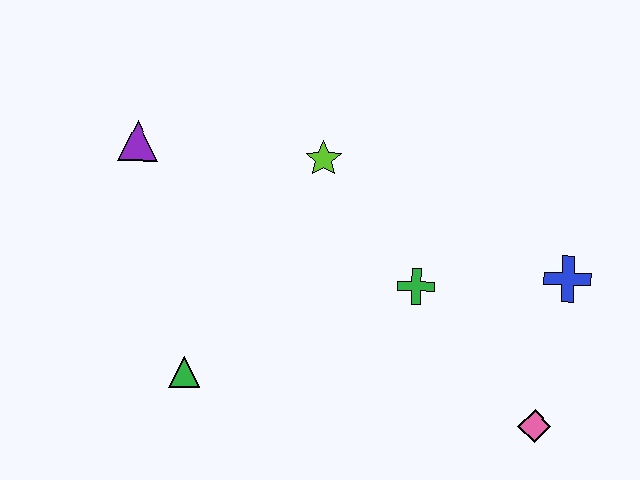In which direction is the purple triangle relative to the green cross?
The purple triangle is to the left of the green cross.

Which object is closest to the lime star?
The green cross is closest to the lime star.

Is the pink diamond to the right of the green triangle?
Yes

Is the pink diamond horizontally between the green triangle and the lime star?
No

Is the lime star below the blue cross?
No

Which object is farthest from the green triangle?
The blue cross is farthest from the green triangle.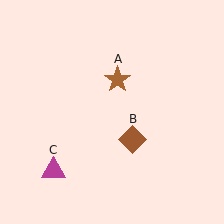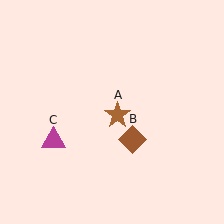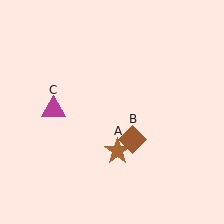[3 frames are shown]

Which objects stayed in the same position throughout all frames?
Brown diamond (object B) remained stationary.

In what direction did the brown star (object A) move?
The brown star (object A) moved down.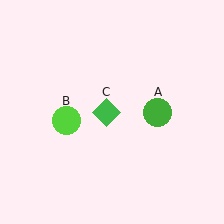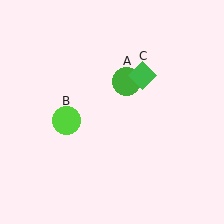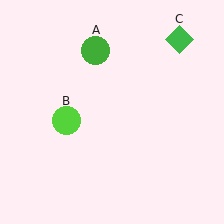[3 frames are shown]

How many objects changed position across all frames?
2 objects changed position: green circle (object A), green diamond (object C).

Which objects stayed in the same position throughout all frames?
Lime circle (object B) remained stationary.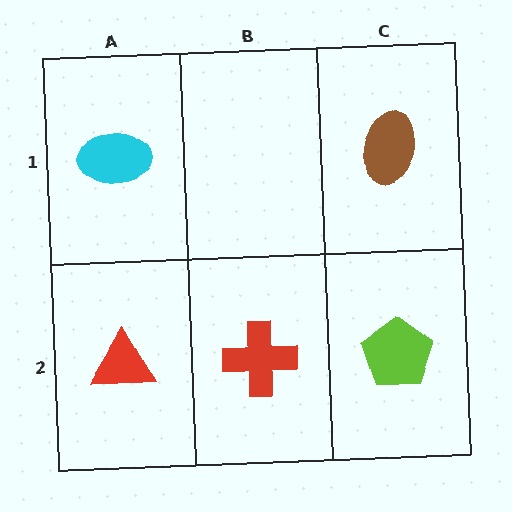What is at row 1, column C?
A brown ellipse.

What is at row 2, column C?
A lime pentagon.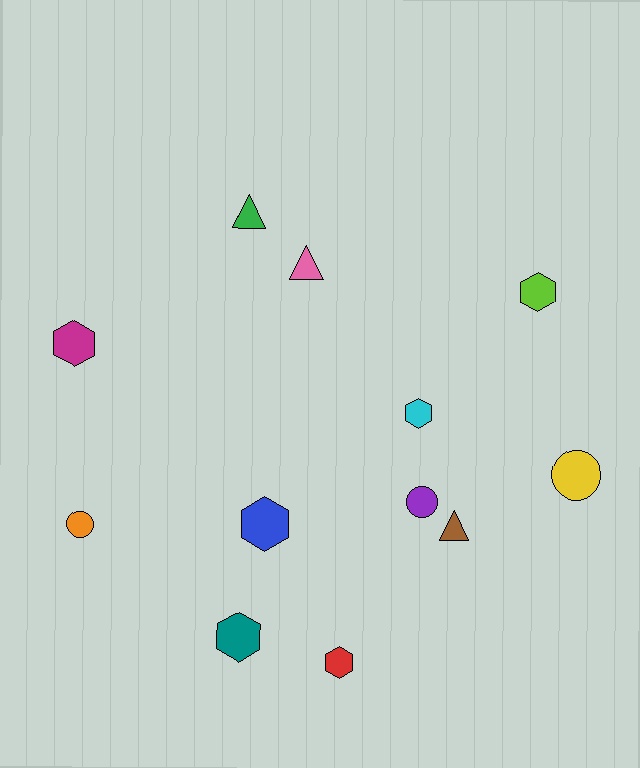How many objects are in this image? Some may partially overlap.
There are 12 objects.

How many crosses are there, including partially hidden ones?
There are no crosses.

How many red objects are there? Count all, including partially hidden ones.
There is 1 red object.